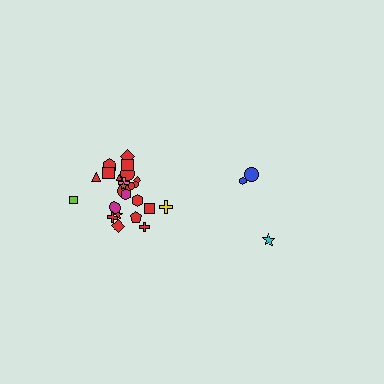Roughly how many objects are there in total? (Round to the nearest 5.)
Roughly 30 objects in total.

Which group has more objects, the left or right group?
The left group.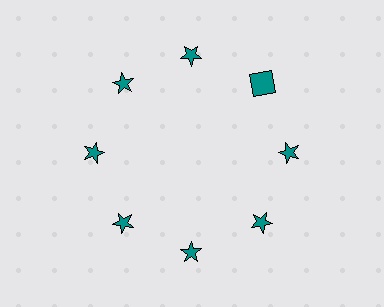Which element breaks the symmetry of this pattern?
The teal square at roughly the 2 o'clock position breaks the symmetry. All other shapes are teal stars.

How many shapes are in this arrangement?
There are 8 shapes arranged in a ring pattern.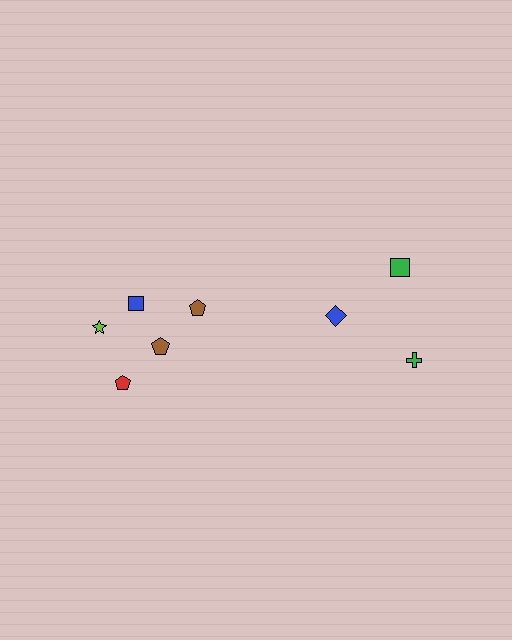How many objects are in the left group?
There are 5 objects.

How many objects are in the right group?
There are 3 objects.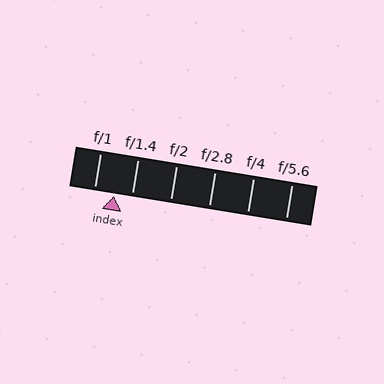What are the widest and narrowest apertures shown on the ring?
The widest aperture shown is f/1 and the narrowest is f/5.6.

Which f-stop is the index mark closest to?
The index mark is closest to f/1.4.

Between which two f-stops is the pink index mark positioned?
The index mark is between f/1 and f/1.4.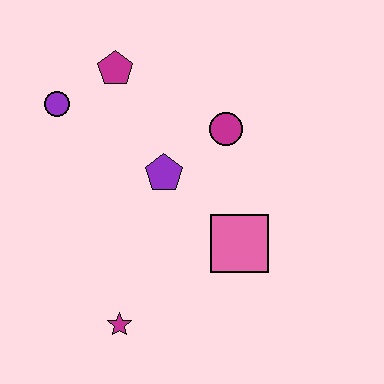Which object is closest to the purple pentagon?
The magenta circle is closest to the purple pentagon.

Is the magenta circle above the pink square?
Yes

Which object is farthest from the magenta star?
The magenta pentagon is farthest from the magenta star.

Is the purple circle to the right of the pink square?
No